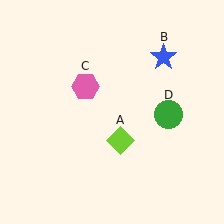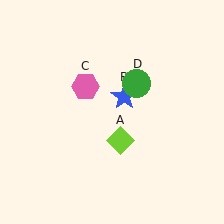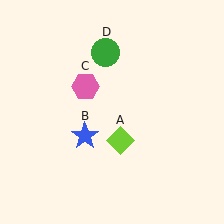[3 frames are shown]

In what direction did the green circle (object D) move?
The green circle (object D) moved up and to the left.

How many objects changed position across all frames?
2 objects changed position: blue star (object B), green circle (object D).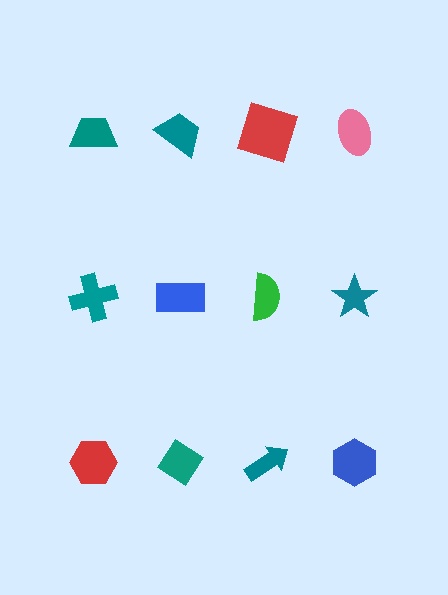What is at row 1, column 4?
A pink ellipse.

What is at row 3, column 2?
A teal diamond.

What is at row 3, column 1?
A red hexagon.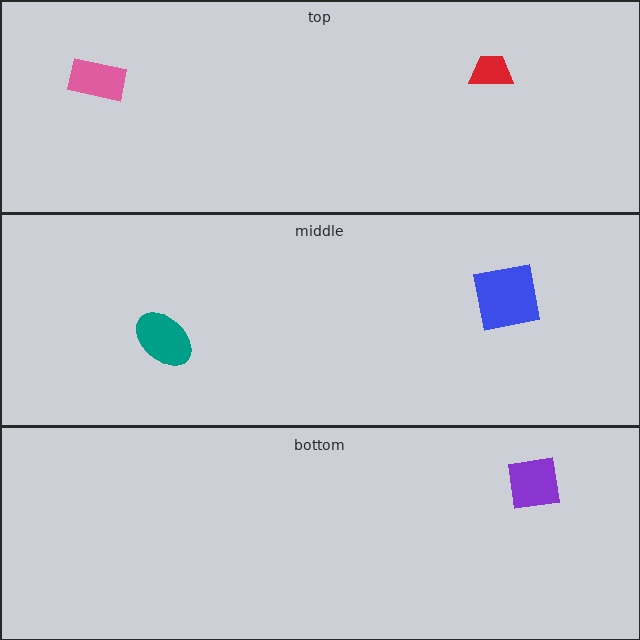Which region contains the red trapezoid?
The top region.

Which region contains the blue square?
The middle region.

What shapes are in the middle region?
The teal ellipse, the blue square.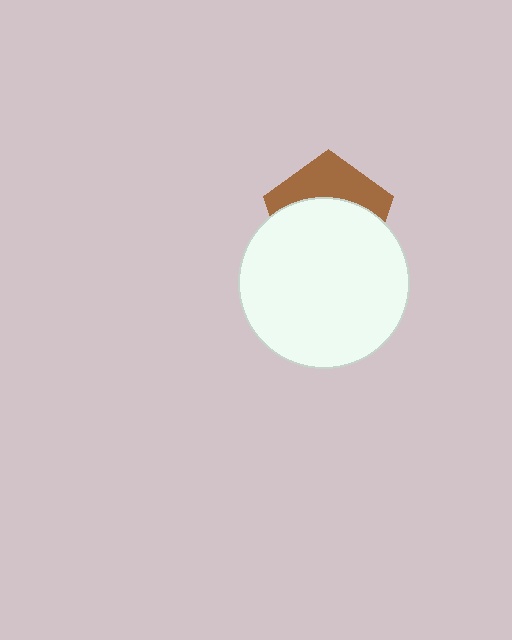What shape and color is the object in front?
The object in front is a white circle.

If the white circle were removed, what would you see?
You would see the complete brown pentagon.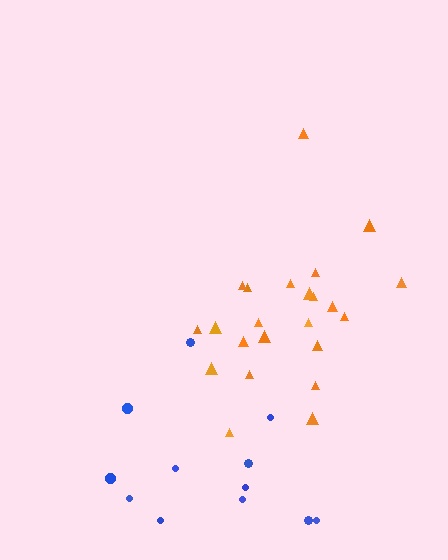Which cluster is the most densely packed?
Orange.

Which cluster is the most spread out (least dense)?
Blue.